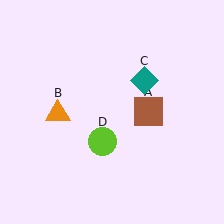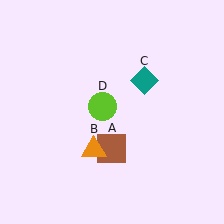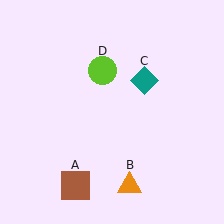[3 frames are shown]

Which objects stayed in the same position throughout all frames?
Teal diamond (object C) remained stationary.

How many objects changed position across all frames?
3 objects changed position: brown square (object A), orange triangle (object B), lime circle (object D).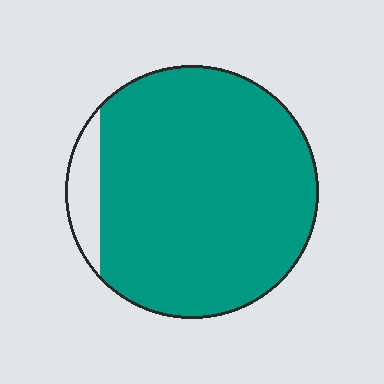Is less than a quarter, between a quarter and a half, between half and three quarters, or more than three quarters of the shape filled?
More than three quarters.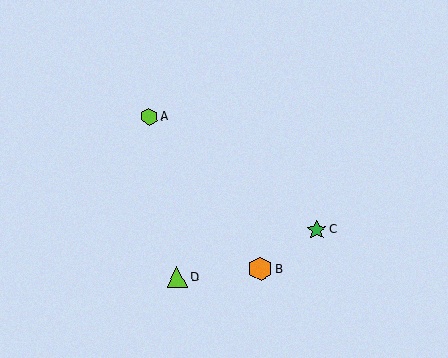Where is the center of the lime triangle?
The center of the lime triangle is at (177, 277).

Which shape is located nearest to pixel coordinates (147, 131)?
The lime hexagon (labeled A) at (149, 116) is nearest to that location.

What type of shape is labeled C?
Shape C is a green star.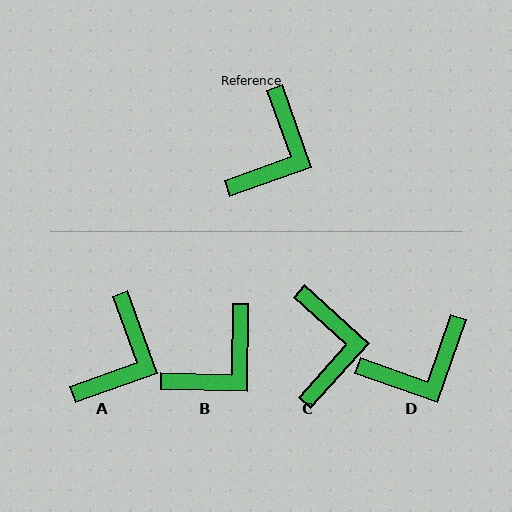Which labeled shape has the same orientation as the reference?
A.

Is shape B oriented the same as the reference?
No, it is off by about 21 degrees.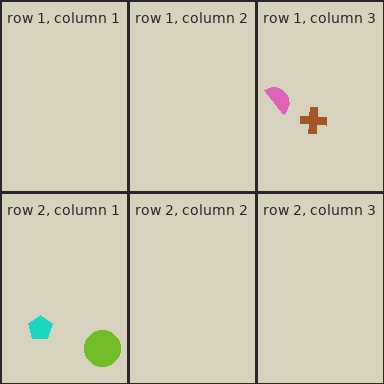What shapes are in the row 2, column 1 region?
The lime circle, the cyan pentagon.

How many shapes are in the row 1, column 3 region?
2.